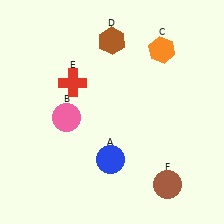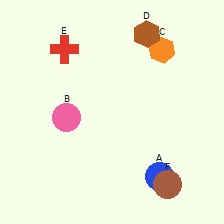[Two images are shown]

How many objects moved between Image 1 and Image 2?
3 objects moved between the two images.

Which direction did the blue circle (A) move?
The blue circle (A) moved right.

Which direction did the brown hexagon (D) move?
The brown hexagon (D) moved right.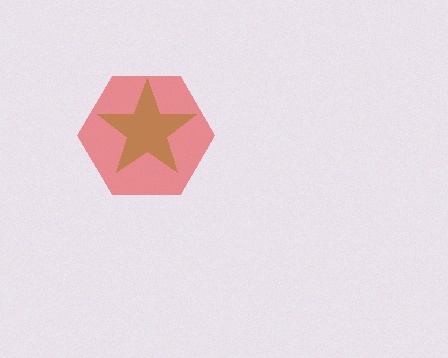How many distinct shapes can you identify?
There are 2 distinct shapes: a lime star, a red hexagon.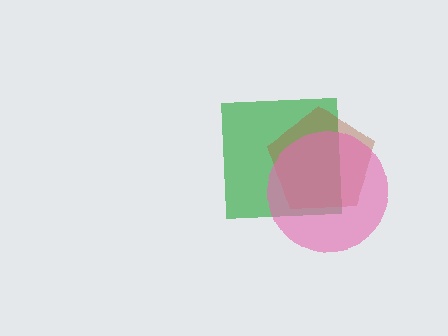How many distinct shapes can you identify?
There are 3 distinct shapes: a green square, a brown pentagon, a pink circle.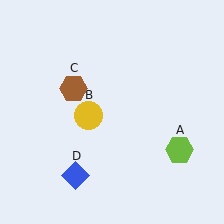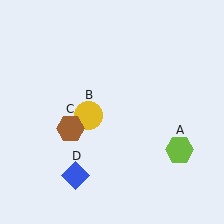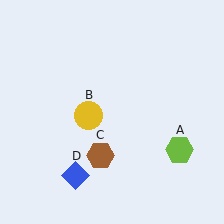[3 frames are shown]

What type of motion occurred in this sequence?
The brown hexagon (object C) rotated counterclockwise around the center of the scene.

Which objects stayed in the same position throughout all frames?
Lime hexagon (object A) and yellow circle (object B) and blue diamond (object D) remained stationary.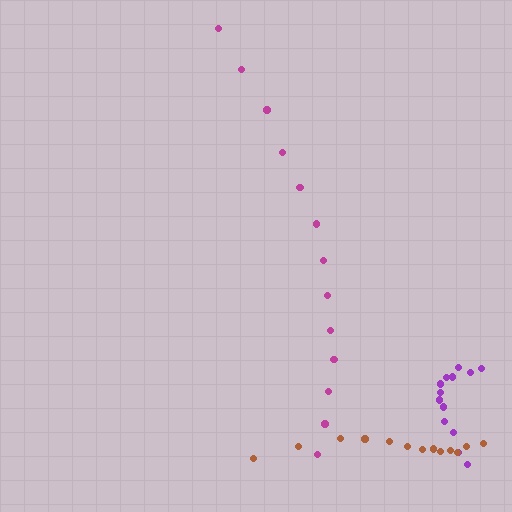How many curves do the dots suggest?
There are 3 distinct paths.